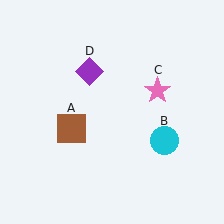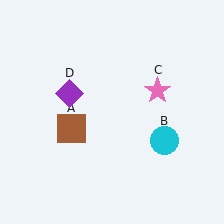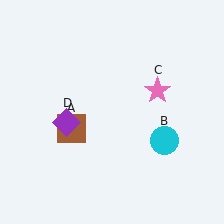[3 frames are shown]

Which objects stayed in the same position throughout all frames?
Brown square (object A) and cyan circle (object B) and pink star (object C) remained stationary.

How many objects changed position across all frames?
1 object changed position: purple diamond (object D).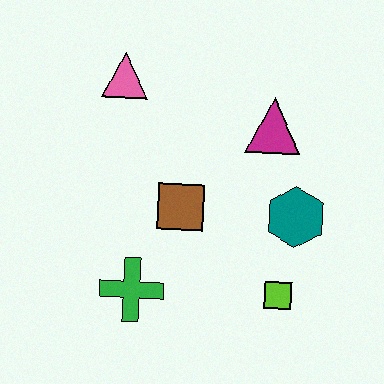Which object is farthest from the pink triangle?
The lime square is farthest from the pink triangle.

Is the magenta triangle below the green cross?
No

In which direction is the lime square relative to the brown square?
The lime square is to the right of the brown square.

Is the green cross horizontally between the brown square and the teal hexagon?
No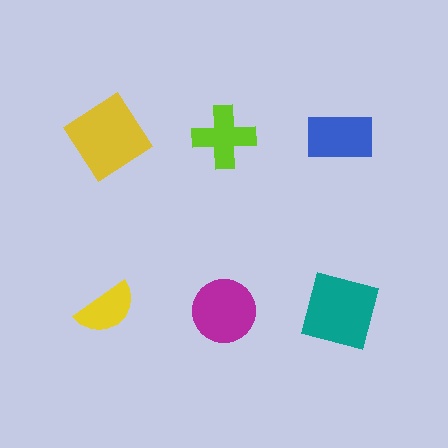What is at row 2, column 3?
A teal square.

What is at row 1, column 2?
A lime cross.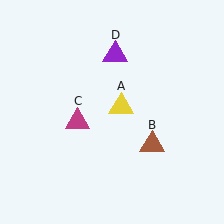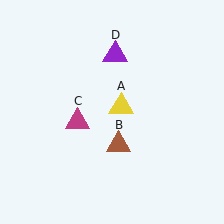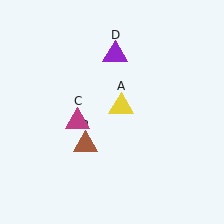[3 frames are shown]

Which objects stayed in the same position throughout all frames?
Yellow triangle (object A) and magenta triangle (object C) and purple triangle (object D) remained stationary.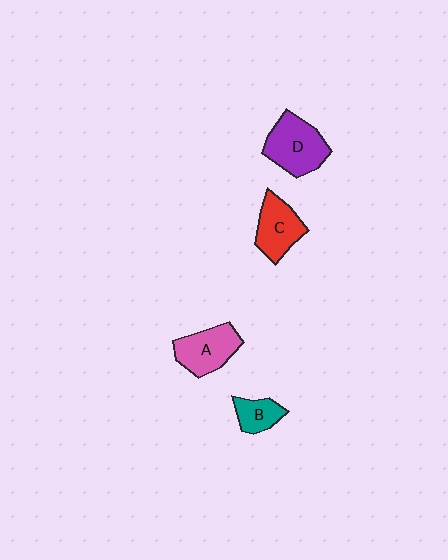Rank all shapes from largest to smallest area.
From largest to smallest: D (purple), A (pink), C (red), B (teal).